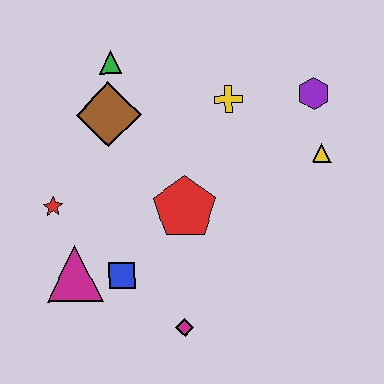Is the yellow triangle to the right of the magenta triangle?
Yes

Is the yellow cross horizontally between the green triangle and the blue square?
No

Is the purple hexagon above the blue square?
Yes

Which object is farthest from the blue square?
The purple hexagon is farthest from the blue square.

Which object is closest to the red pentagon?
The blue square is closest to the red pentagon.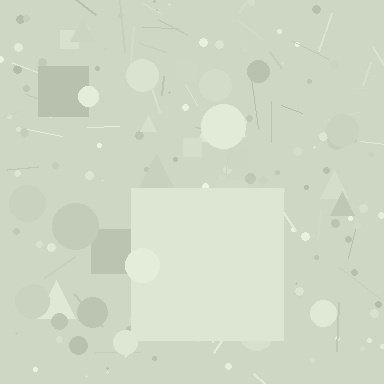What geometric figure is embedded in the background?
A square is embedded in the background.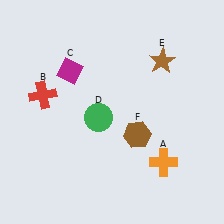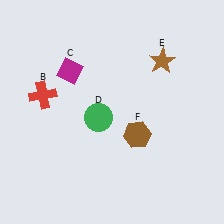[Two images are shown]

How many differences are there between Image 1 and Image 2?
There is 1 difference between the two images.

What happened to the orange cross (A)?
The orange cross (A) was removed in Image 2. It was in the bottom-right area of Image 1.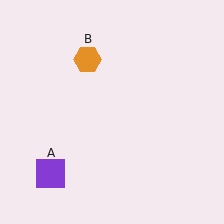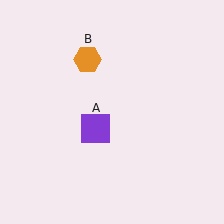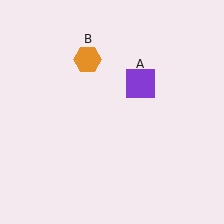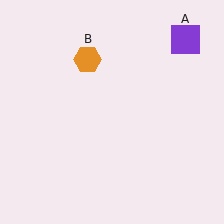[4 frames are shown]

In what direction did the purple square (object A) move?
The purple square (object A) moved up and to the right.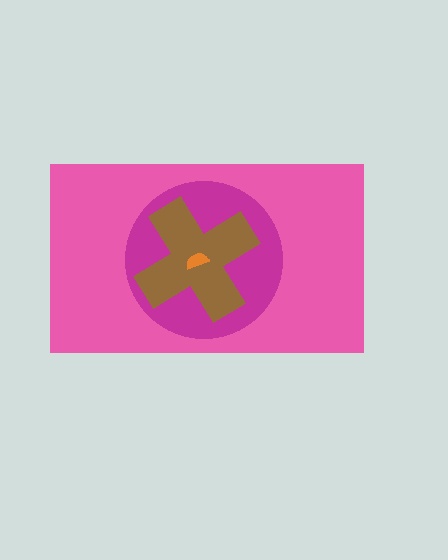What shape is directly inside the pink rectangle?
The magenta circle.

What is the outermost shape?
The pink rectangle.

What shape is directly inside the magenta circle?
The brown cross.